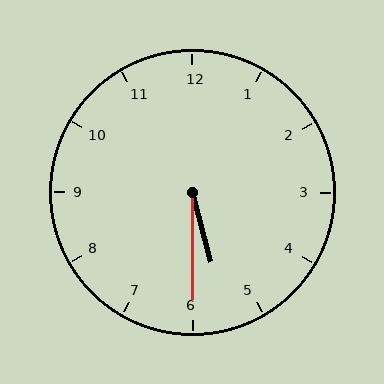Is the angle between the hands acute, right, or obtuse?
It is acute.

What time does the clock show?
5:30.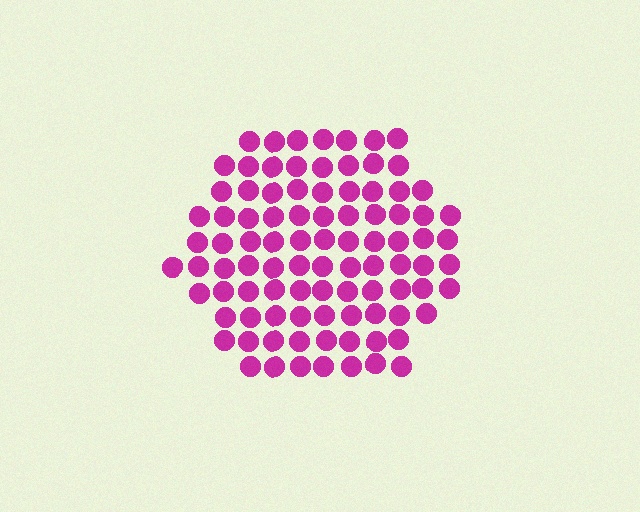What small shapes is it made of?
It is made of small circles.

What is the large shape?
The large shape is a hexagon.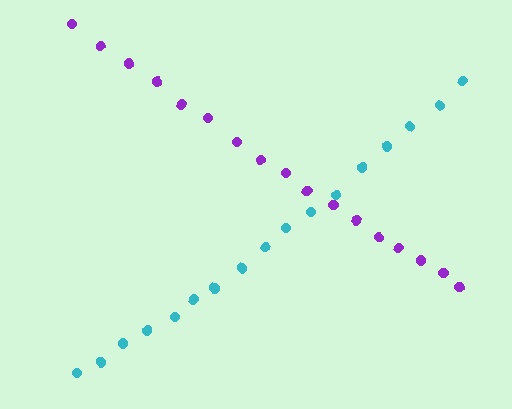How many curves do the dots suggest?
There are 2 distinct paths.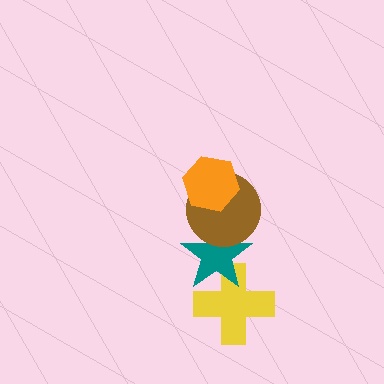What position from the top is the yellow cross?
The yellow cross is 4th from the top.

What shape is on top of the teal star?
The brown circle is on top of the teal star.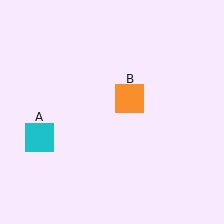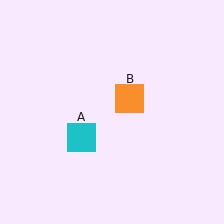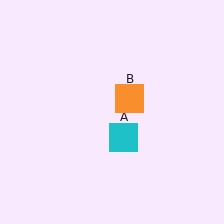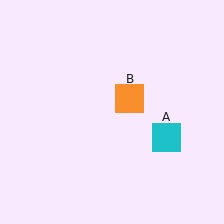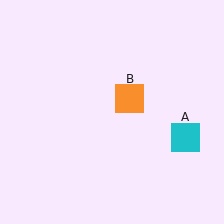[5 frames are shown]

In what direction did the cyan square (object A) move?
The cyan square (object A) moved right.